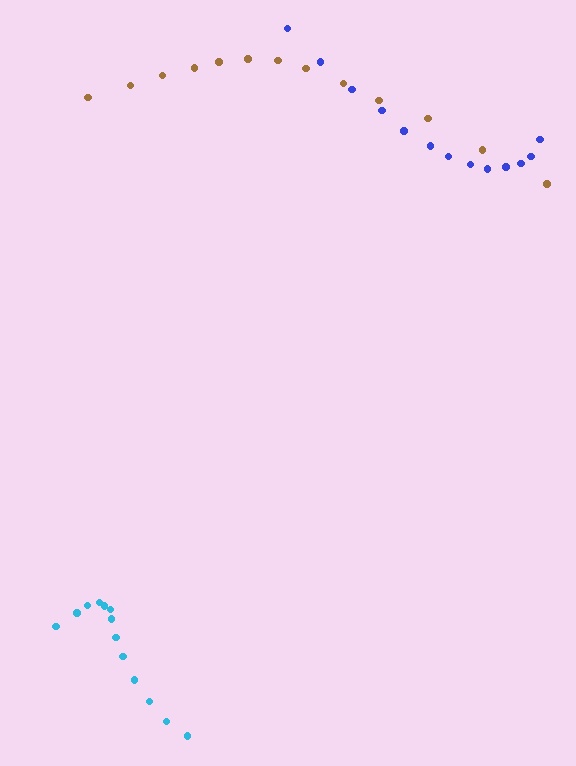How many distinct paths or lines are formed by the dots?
There are 3 distinct paths.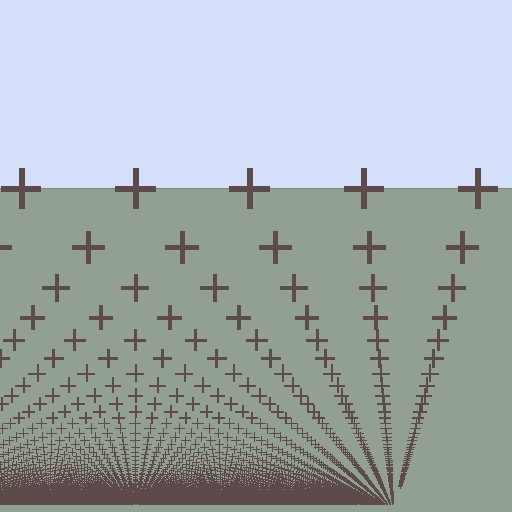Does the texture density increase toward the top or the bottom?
Density increases toward the bottom.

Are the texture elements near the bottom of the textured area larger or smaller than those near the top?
Smaller. The gradient is inverted — elements near the bottom are smaller and denser.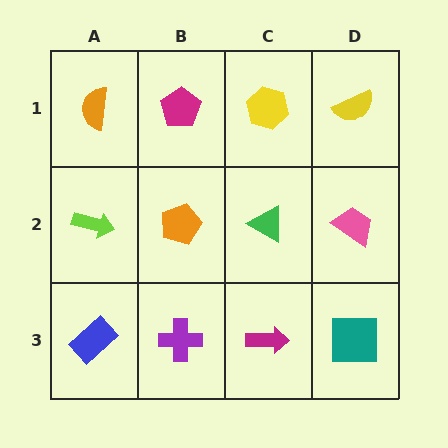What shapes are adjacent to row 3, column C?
A green triangle (row 2, column C), a purple cross (row 3, column B), a teal square (row 3, column D).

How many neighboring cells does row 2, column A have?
3.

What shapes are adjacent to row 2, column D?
A yellow semicircle (row 1, column D), a teal square (row 3, column D), a green triangle (row 2, column C).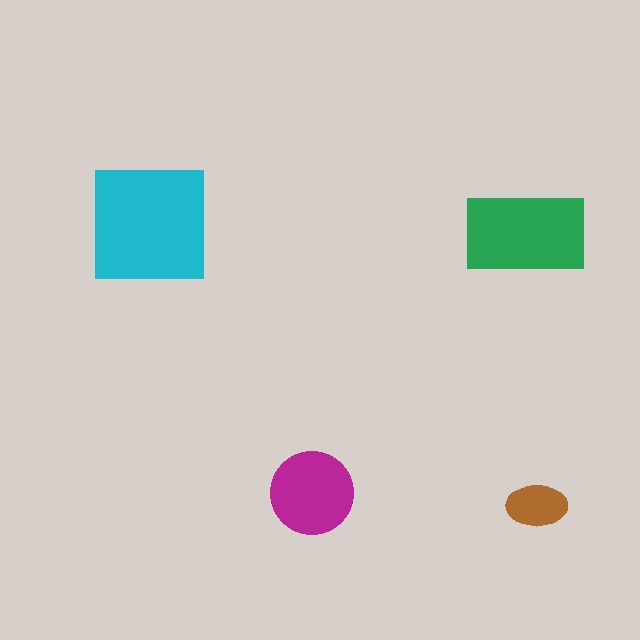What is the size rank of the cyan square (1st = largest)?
1st.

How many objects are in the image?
There are 4 objects in the image.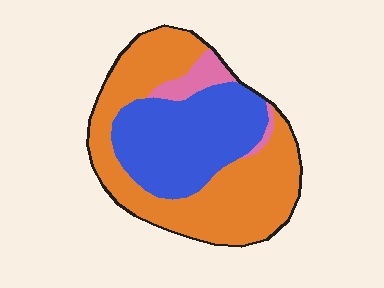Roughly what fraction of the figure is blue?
Blue takes up about three eighths (3/8) of the figure.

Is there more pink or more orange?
Orange.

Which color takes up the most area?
Orange, at roughly 55%.